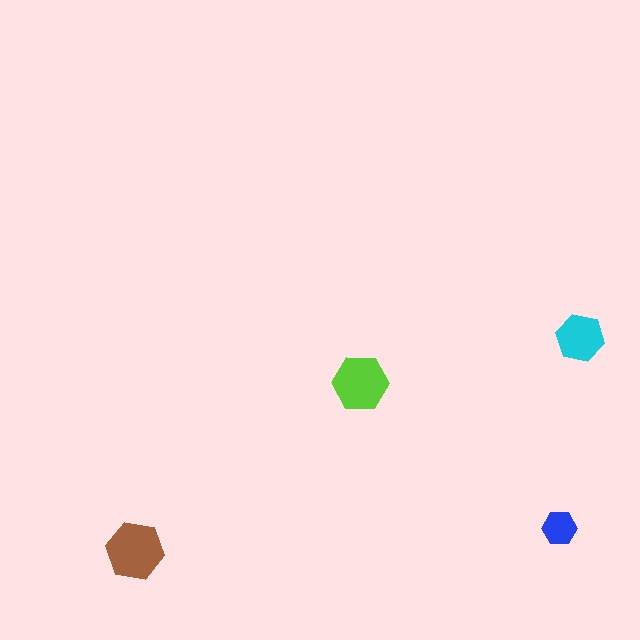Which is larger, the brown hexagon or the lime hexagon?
The brown one.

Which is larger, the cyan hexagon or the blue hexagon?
The cyan one.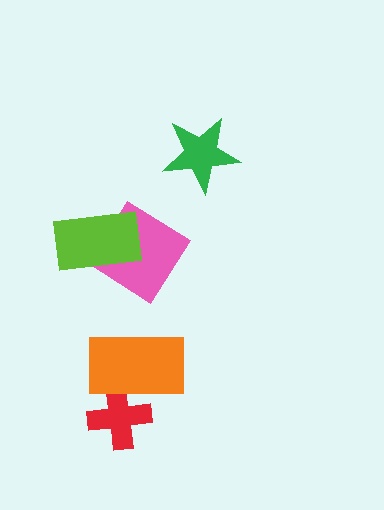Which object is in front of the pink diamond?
The lime rectangle is in front of the pink diamond.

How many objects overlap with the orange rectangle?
1 object overlaps with the orange rectangle.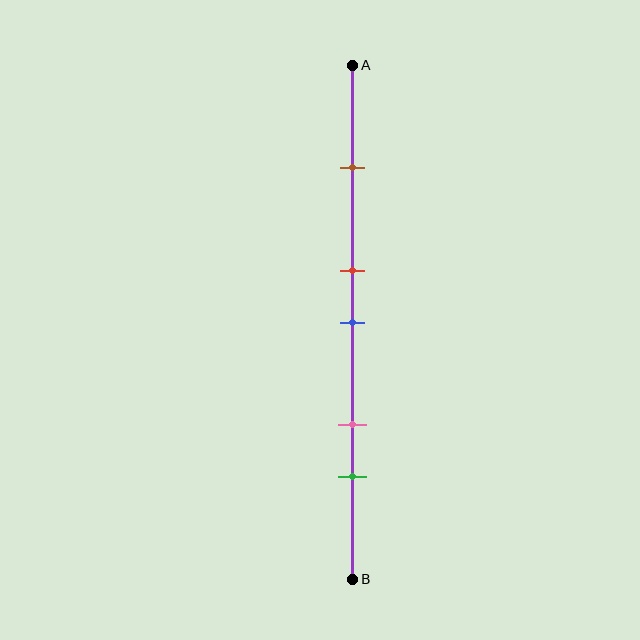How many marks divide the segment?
There are 5 marks dividing the segment.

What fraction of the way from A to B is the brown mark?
The brown mark is approximately 20% (0.2) of the way from A to B.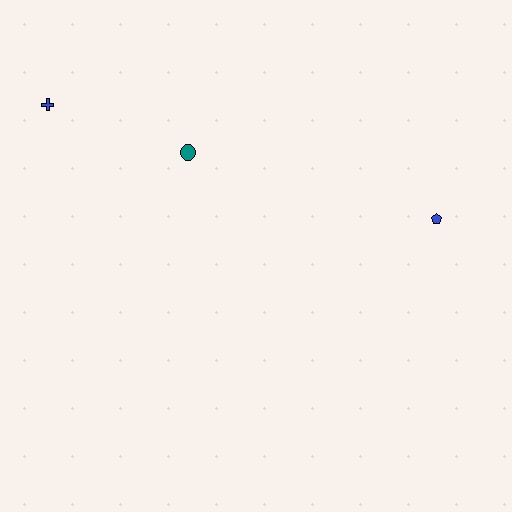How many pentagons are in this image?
There is 1 pentagon.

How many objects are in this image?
There are 3 objects.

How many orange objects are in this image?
There are no orange objects.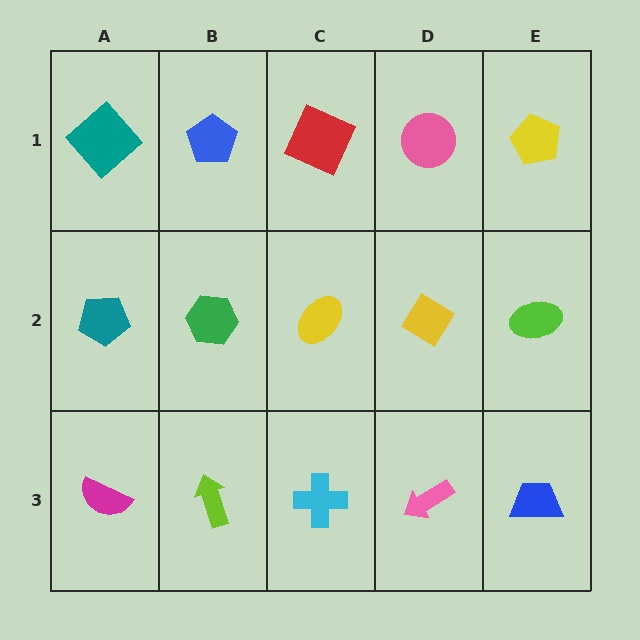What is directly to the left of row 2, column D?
A yellow ellipse.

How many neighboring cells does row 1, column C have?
3.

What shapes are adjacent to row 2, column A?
A teal diamond (row 1, column A), a magenta semicircle (row 3, column A), a green hexagon (row 2, column B).